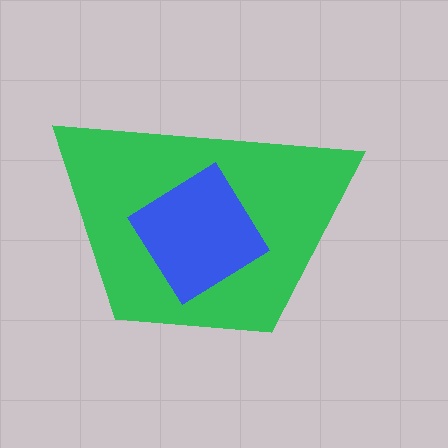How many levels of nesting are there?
2.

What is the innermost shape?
The blue diamond.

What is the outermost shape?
The green trapezoid.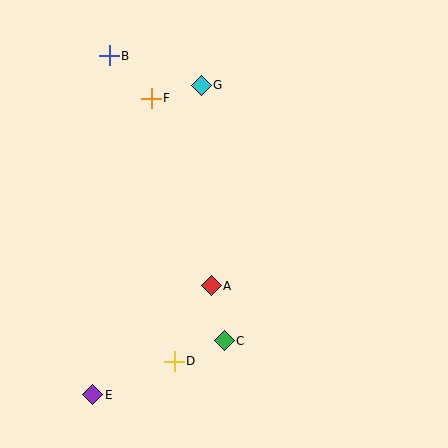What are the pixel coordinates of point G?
Point G is at (201, 85).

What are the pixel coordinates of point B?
Point B is at (109, 56).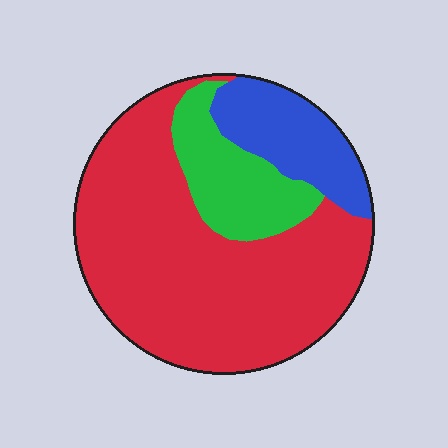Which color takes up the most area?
Red, at roughly 65%.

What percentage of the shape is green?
Green takes up about one sixth (1/6) of the shape.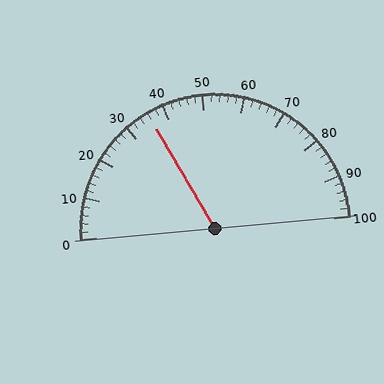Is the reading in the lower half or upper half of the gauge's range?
The reading is in the lower half of the range (0 to 100).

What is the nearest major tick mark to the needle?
The nearest major tick mark is 40.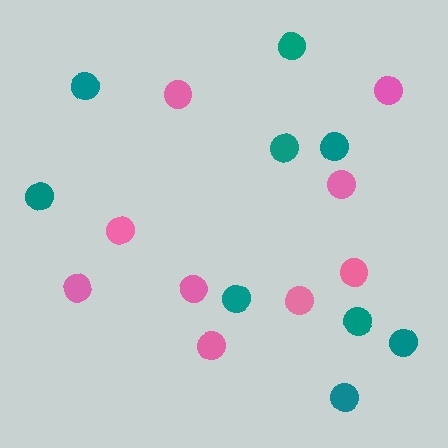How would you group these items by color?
There are 2 groups: one group of teal circles (9) and one group of pink circles (9).